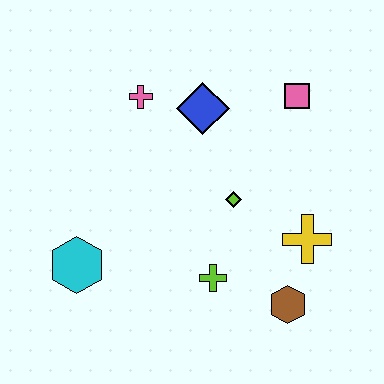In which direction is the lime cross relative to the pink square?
The lime cross is below the pink square.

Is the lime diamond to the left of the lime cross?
No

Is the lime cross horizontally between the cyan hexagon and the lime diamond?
Yes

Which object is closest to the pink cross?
The blue diamond is closest to the pink cross.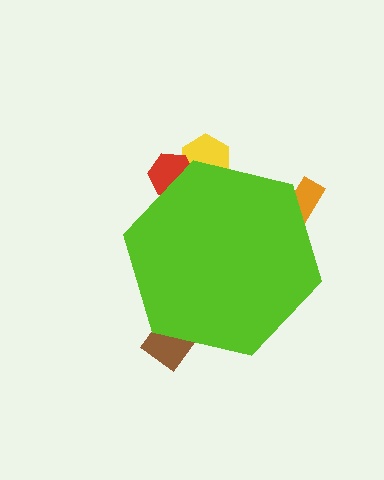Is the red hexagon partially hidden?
Yes, the red hexagon is partially hidden behind the lime hexagon.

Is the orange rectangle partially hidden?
Yes, the orange rectangle is partially hidden behind the lime hexagon.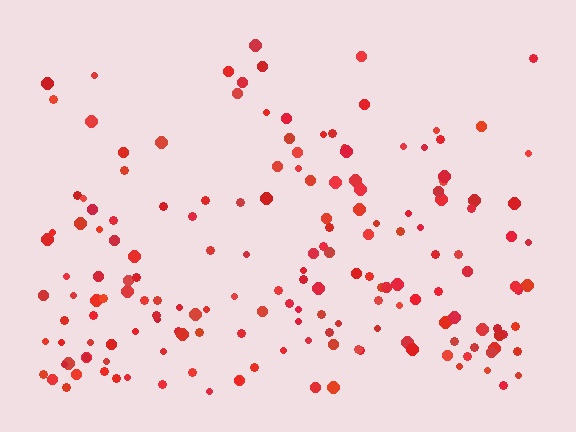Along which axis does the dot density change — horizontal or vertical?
Vertical.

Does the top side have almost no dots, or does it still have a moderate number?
Still a moderate number, just noticeably fewer than the bottom.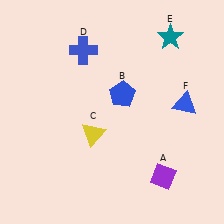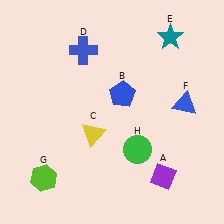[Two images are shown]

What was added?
A lime hexagon (G), a green circle (H) were added in Image 2.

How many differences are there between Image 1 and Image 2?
There are 2 differences between the two images.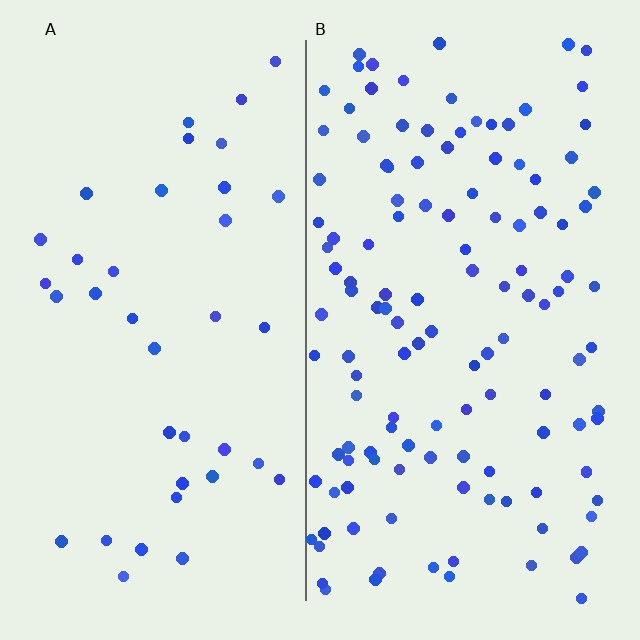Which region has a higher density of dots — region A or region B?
B (the right).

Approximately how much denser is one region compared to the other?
Approximately 3.4× — region B over region A.